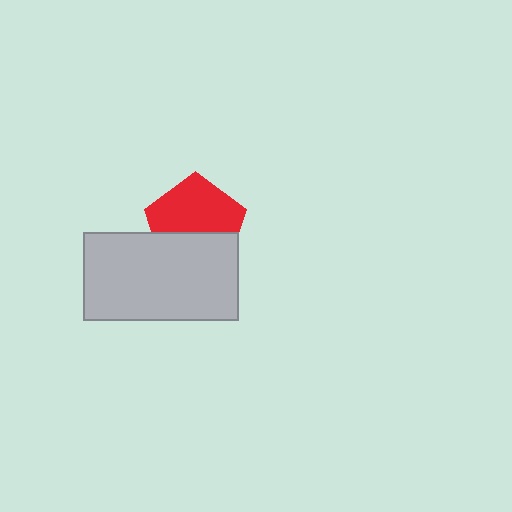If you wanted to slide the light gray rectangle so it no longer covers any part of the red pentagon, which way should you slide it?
Slide it down — that is the most direct way to separate the two shapes.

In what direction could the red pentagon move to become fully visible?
The red pentagon could move up. That would shift it out from behind the light gray rectangle entirely.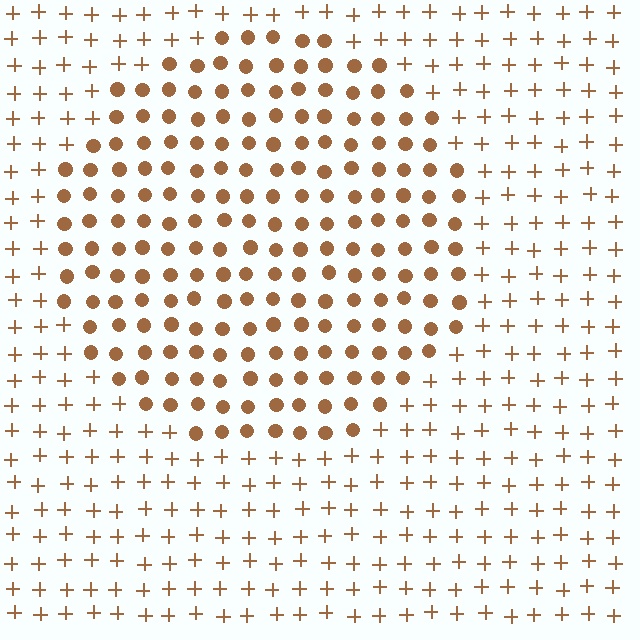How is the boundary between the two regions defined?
The boundary is defined by a change in element shape: circles inside vs. plus signs outside. All elements share the same color and spacing.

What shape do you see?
I see a circle.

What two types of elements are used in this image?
The image uses circles inside the circle region and plus signs outside it.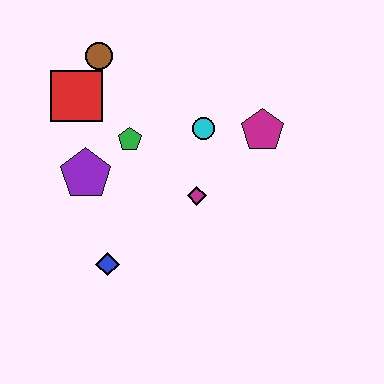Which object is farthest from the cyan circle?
The blue diamond is farthest from the cyan circle.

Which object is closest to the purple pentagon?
The green pentagon is closest to the purple pentagon.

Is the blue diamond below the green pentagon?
Yes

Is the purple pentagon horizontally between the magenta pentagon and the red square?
Yes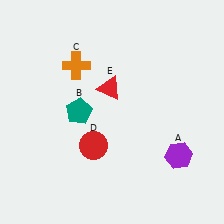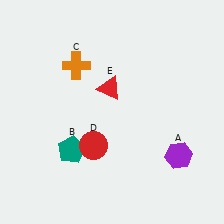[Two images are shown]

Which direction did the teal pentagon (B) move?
The teal pentagon (B) moved down.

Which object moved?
The teal pentagon (B) moved down.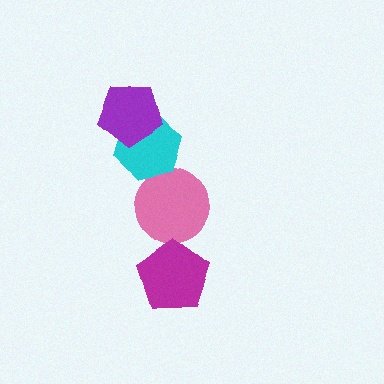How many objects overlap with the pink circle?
1 object overlaps with the pink circle.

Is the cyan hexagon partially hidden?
Yes, it is partially covered by another shape.